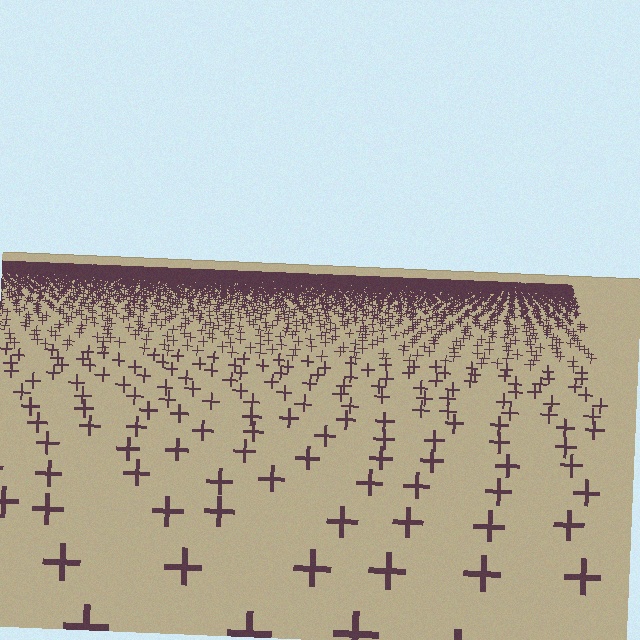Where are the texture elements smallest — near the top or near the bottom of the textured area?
Near the top.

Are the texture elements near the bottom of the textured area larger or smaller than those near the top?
Larger. Near the bottom, elements are closer to the viewer and appear at a bigger on-screen size.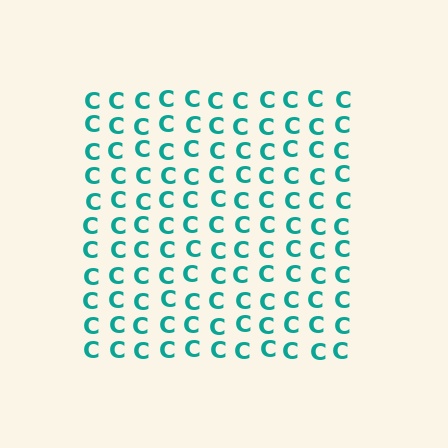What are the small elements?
The small elements are letter C's.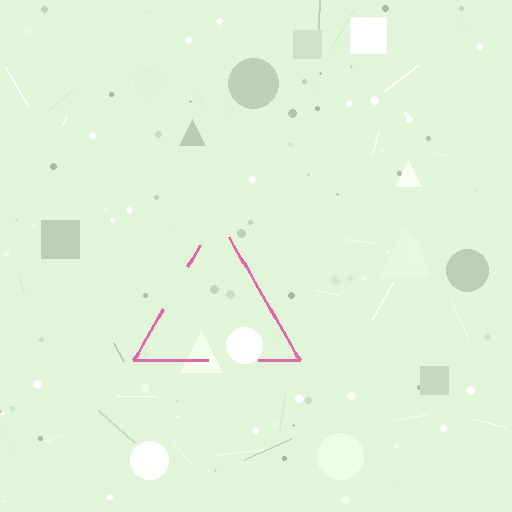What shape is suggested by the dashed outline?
The dashed outline suggests a triangle.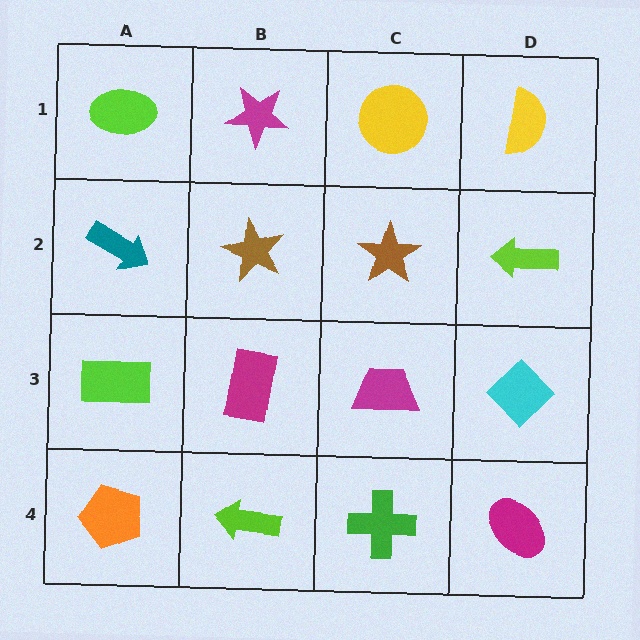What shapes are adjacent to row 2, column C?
A yellow circle (row 1, column C), a magenta trapezoid (row 3, column C), a brown star (row 2, column B), a lime arrow (row 2, column D).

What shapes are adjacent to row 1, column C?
A brown star (row 2, column C), a magenta star (row 1, column B), a yellow semicircle (row 1, column D).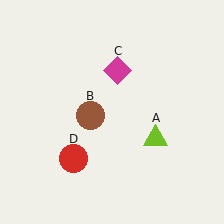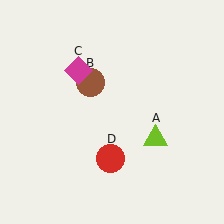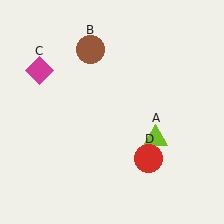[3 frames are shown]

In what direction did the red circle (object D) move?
The red circle (object D) moved right.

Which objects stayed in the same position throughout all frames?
Lime triangle (object A) remained stationary.